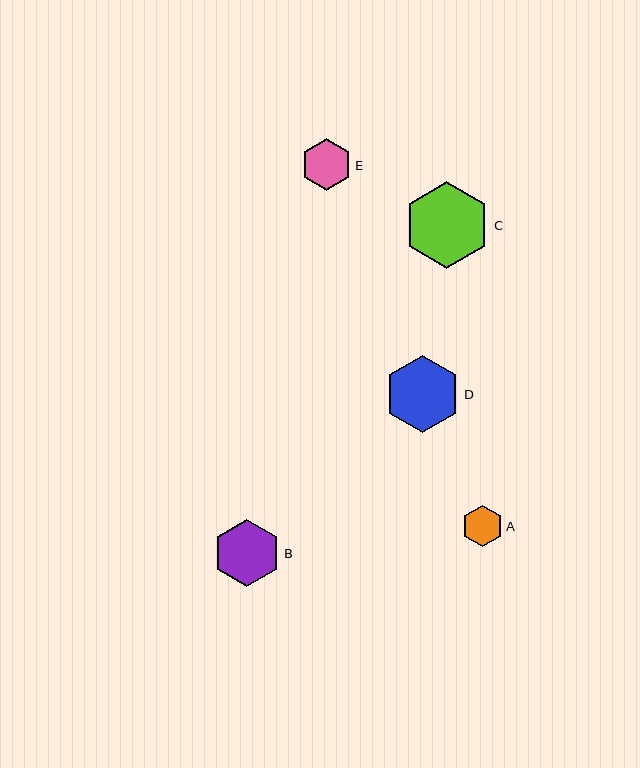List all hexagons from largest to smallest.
From largest to smallest: C, D, B, E, A.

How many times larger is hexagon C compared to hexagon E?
Hexagon C is approximately 1.7 times the size of hexagon E.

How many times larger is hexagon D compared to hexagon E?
Hexagon D is approximately 1.5 times the size of hexagon E.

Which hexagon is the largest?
Hexagon C is the largest with a size of approximately 87 pixels.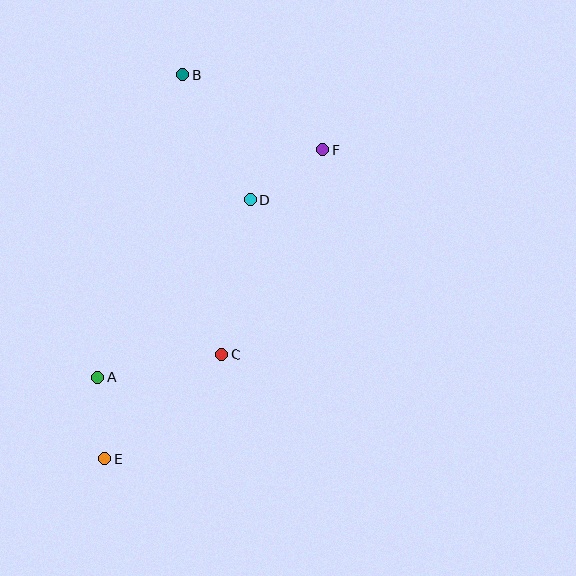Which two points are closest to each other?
Points A and E are closest to each other.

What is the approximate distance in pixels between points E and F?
The distance between E and F is approximately 378 pixels.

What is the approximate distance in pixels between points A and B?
The distance between A and B is approximately 314 pixels.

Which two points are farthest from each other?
Points B and E are farthest from each other.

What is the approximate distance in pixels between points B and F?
The distance between B and F is approximately 159 pixels.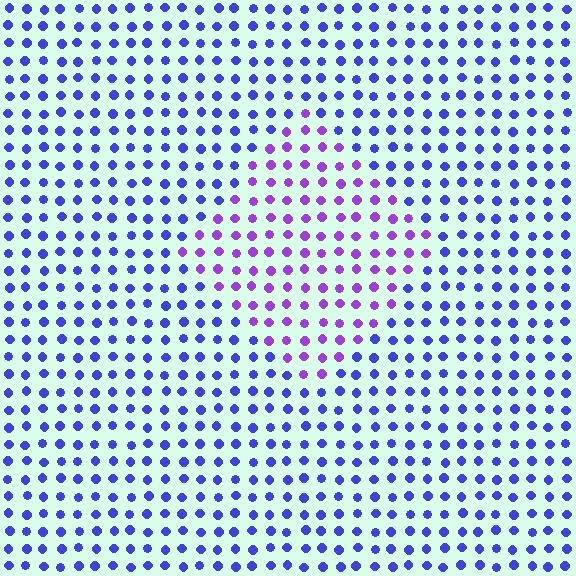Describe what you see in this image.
The image is filled with small blue elements in a uniform arrangement. A diamond-shaped region is visible where the elements are tinted to a slightly different hue, forming a subtle color boundary.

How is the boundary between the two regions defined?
The boundary is defined purely by a slight shift in hue (about 40 degrees). Spacing, size, and orientation are identical on both sides.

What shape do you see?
I see a diamond.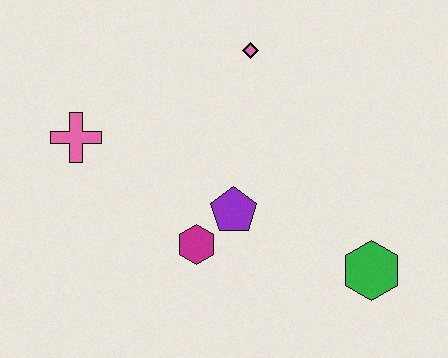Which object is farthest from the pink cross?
The green hexagon is farthest from the pink cross.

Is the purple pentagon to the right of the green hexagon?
No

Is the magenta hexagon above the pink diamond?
No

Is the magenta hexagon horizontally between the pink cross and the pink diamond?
Yes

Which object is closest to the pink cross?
The magenta hexagon is closest to the pink cross.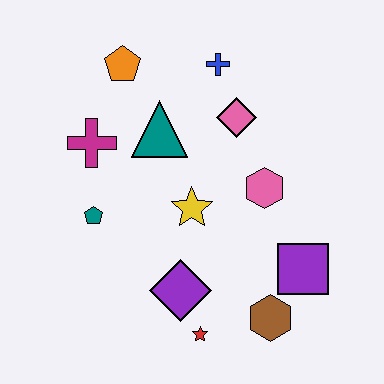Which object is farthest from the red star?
The orange pentagon is farthest from the red star.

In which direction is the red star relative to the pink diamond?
The red star is below the pink diamond.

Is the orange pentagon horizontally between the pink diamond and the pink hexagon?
No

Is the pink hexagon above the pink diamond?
No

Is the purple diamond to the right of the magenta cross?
Yes